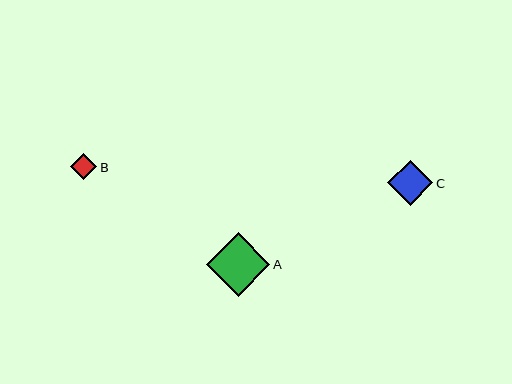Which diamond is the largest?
Diamond A is the largest with a size of approximately 63 pixels.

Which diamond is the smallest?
Diamond B is the smallest with a size of approximately 26 pixels.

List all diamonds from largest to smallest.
From largest to smallest: A, C, B.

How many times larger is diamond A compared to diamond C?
Diamond A is approximately 1.4 times the size of diamond C.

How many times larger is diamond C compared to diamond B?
Diamond C is approximately 1.7 times the size of diamond B.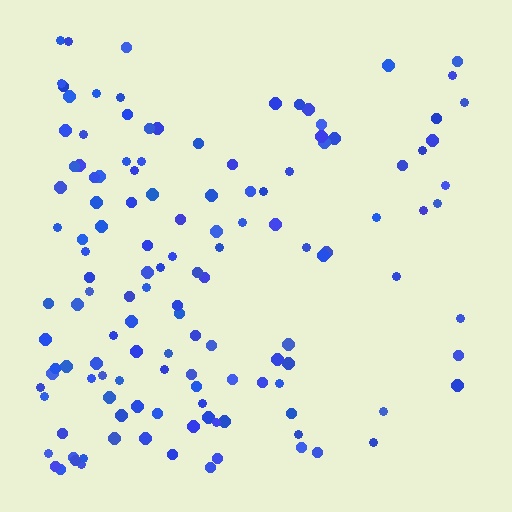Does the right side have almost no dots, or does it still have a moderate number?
Still a moderate number, just noticeably fewer than the left.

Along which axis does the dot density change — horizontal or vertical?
Horizontal.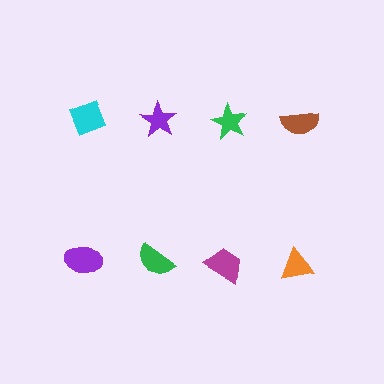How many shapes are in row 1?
4 shapes.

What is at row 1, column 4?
A brown semicircle.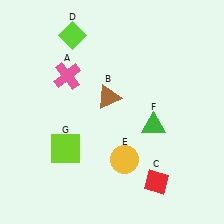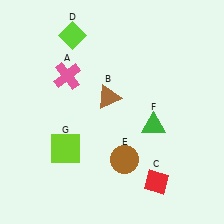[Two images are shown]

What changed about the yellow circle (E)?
In Image 1, E is yellow. In Image 2, it changed to brown.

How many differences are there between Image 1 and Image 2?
There is 1 difference between the two images.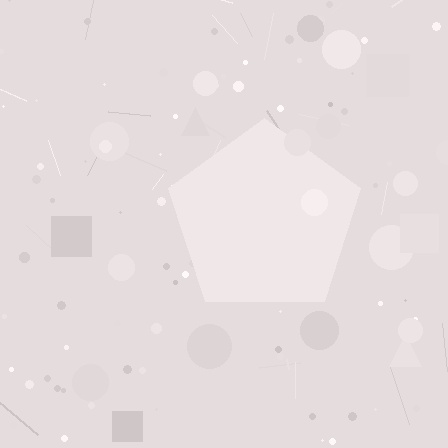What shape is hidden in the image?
A pentagon is hidden in the image.